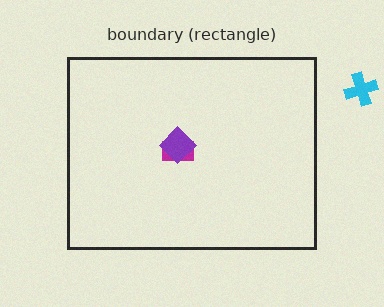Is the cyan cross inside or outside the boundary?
Outside.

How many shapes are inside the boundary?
2 inside, 1 outside.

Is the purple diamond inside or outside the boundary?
Inside.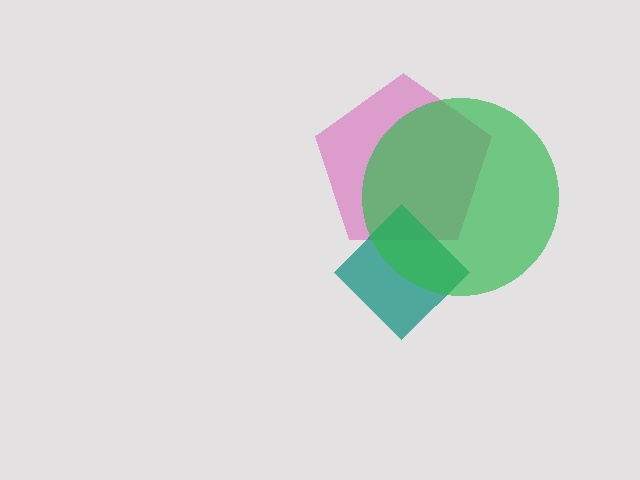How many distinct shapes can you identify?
There are 3 distinct shapes: a pink pentagon, a teal diamond, a green circle.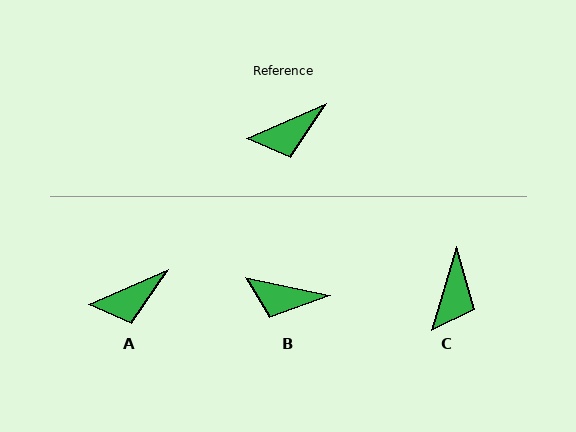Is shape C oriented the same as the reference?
No, it is off by about 50 degrees.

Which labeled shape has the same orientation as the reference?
A.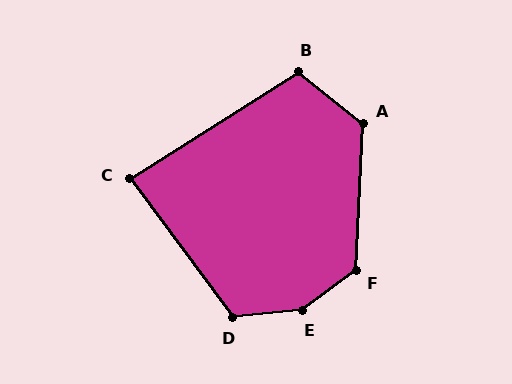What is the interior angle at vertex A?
Approximately 126 degrees (obtuse).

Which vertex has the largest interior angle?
E, at approximately 149 degrees.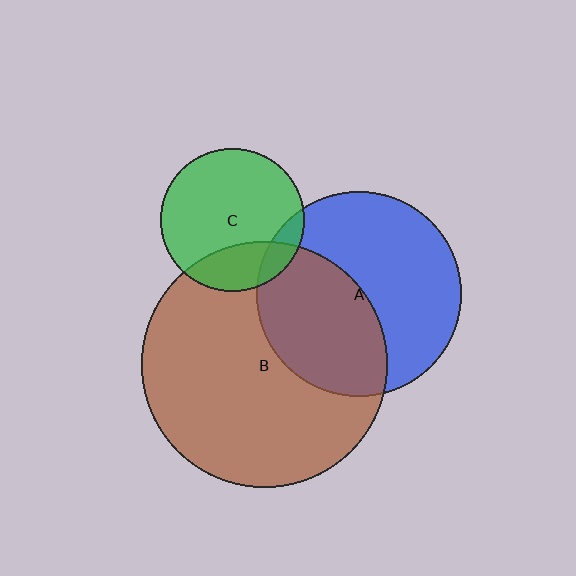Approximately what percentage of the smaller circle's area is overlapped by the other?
Approximately 45%.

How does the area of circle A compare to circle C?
Approximately 2.0 times.